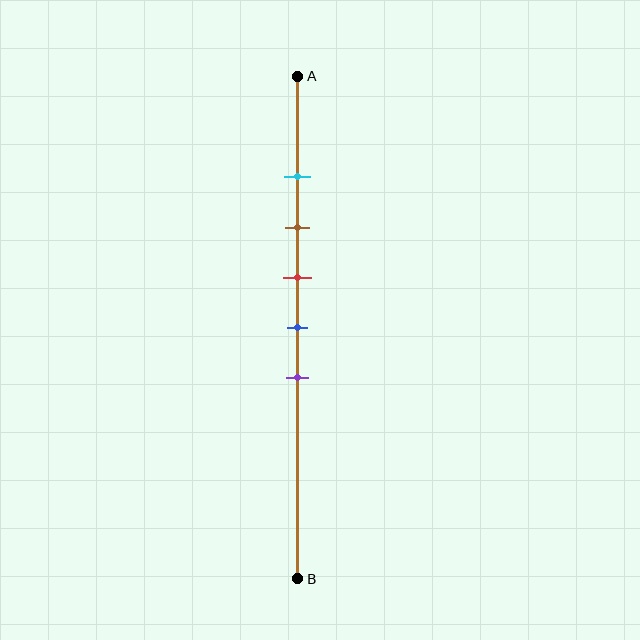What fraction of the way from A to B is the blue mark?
The blue mark is approximately 50% (0.5) of the way from A to B.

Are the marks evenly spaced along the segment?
Yes, the marks are approximately evenly spaced.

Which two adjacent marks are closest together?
The cyan and brown marks are the closest adjacent pair.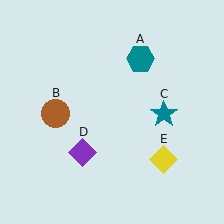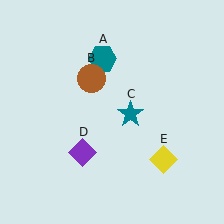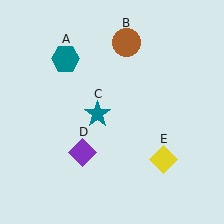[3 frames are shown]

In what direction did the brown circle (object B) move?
The brown circle (object B) moved up and to the right.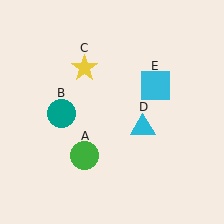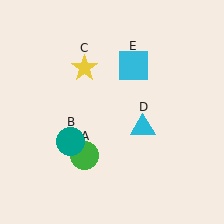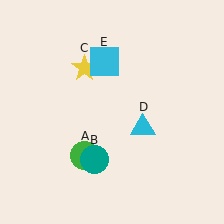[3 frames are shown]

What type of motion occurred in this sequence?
The teal circle (object B), cyan square (object E) rotated counterclockwise around the center of the scene.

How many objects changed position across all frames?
2 objects changed position: teal circle (object B), cyan square (object E).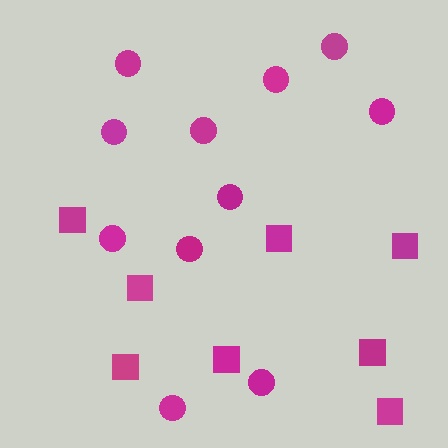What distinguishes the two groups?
There are 2 groups: one group of circles (11) and one group of squares (8).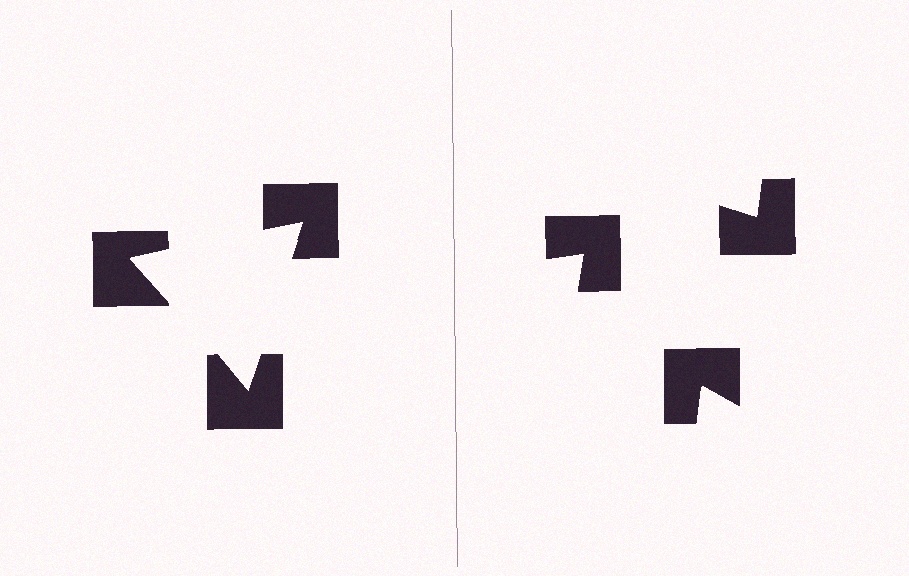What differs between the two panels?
The notched squares are positioned identically on both sides; only the wedge orientations differ. On the left they align to a triangle; on the right they are misaligned.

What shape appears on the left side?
An illusory triangle.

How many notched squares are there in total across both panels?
6 — 3 on each side.